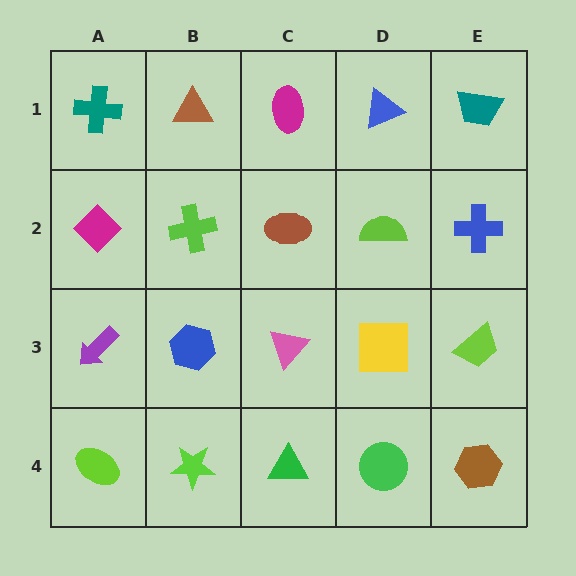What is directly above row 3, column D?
A lime semicircle.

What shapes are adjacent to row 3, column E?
A blue cross (row 2, column E), a brown hexagon (row 4, column E), a yellow square (row 3, column D).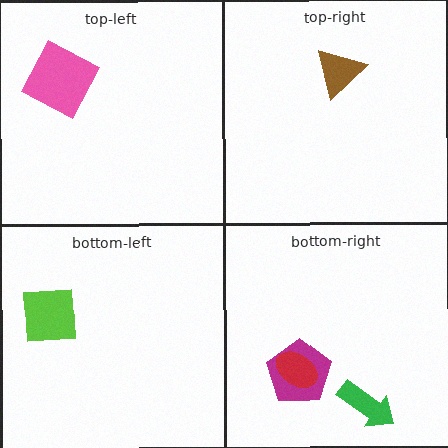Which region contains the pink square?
The top-left region.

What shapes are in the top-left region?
The pink square.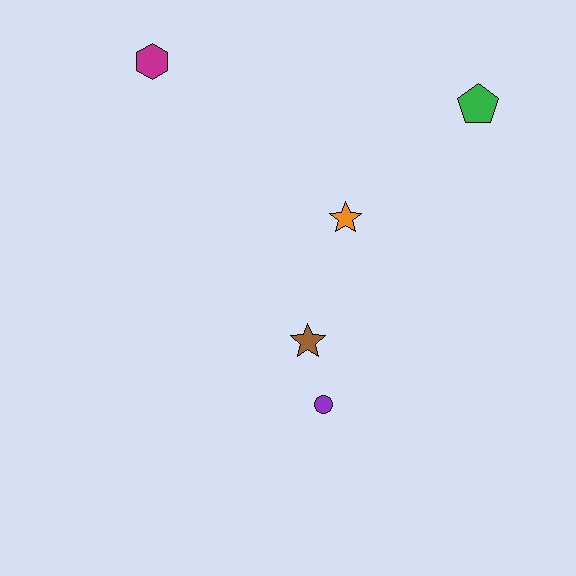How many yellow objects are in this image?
There are no yellow objects.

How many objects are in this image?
There are 5 objects.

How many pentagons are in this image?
There is 1 pentagon.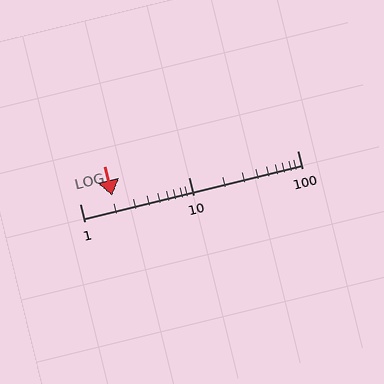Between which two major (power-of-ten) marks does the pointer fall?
The pointer is between 1 and 10.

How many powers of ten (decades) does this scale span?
The scale spans 2 decades, from 1 to 100.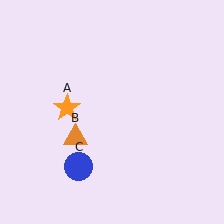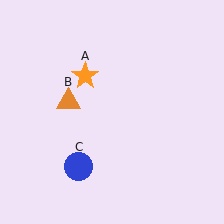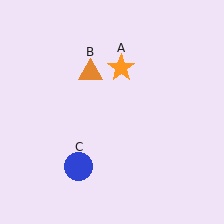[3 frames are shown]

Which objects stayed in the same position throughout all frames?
Blue circle (object C) remained stationary.